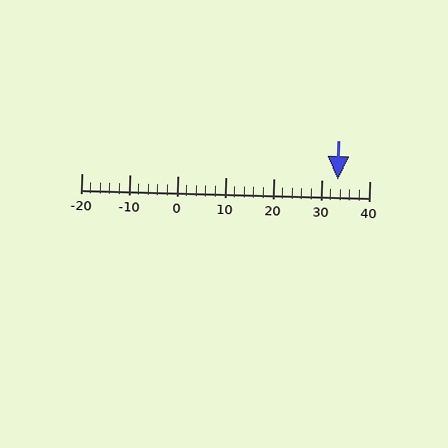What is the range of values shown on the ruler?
The ruler shows values from -20 to 40.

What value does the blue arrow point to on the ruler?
The blue arrow points to approximately 33.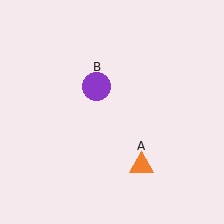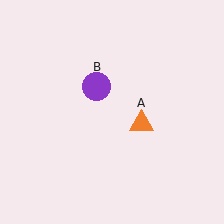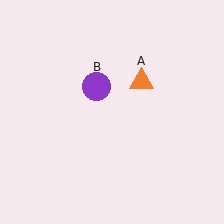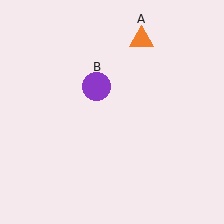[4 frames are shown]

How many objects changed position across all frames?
1 object changed position: orange triangle (object A).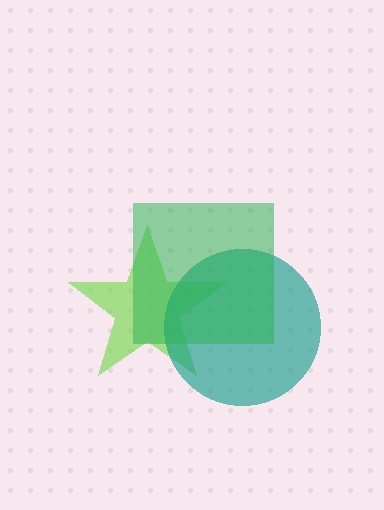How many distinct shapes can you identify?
There are 3 distinct shapes: a lime star, a teal circle, a green square.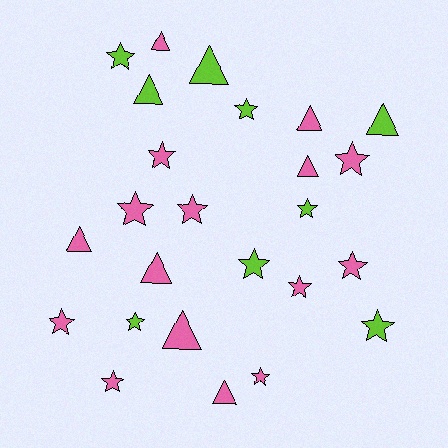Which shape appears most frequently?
Star, with 15 objects.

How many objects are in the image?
There are 25 objects.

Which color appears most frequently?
Pink, with 16 objects.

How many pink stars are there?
There are 9 pink stars.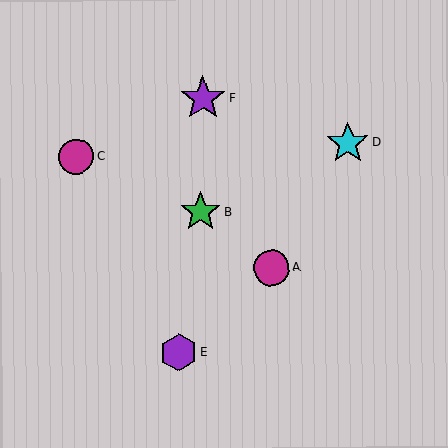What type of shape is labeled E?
Shape E is a purple hexagon.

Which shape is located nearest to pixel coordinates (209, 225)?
The green star (labeled B) at (201, 212) is nearest to that location.